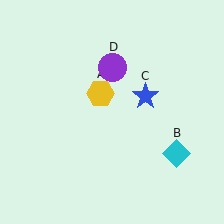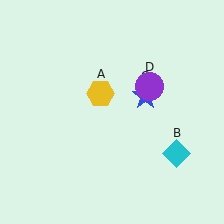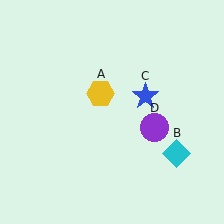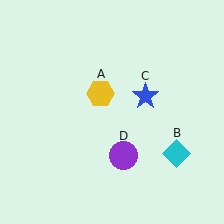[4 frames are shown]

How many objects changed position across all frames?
1 object changed position: purple circle (object D).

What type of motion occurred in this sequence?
The purple circle (object D) rotated clockwise around the center of the scene.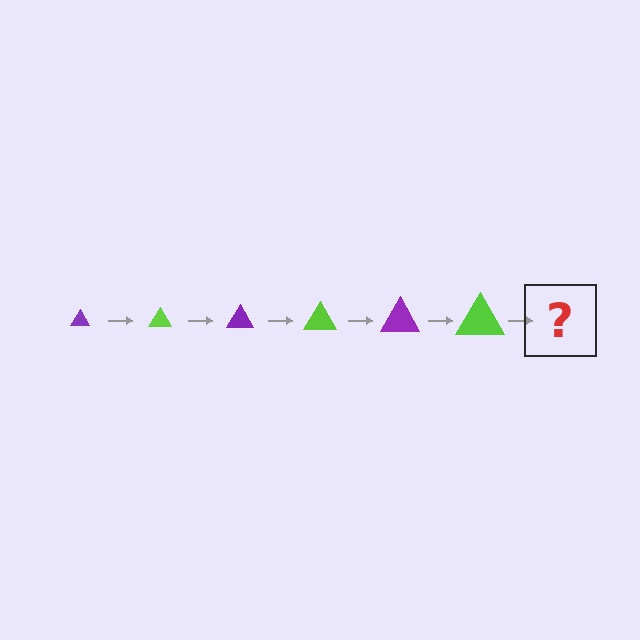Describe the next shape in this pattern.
It should be a purple triangle, larger than the previous one.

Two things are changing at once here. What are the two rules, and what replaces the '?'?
The two rules are that the triangle grows larger each step and the color cycles through purple and lime. The '?' should be a purple triangle, larger than the previous one.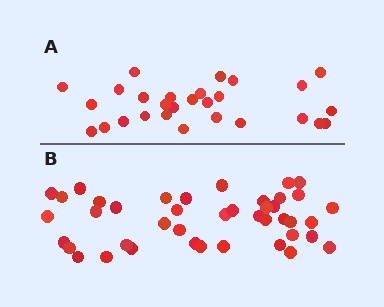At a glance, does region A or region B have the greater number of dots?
Region B (the bottom region) has more dots.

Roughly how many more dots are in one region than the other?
Region B has approximately 15 more dots than region A.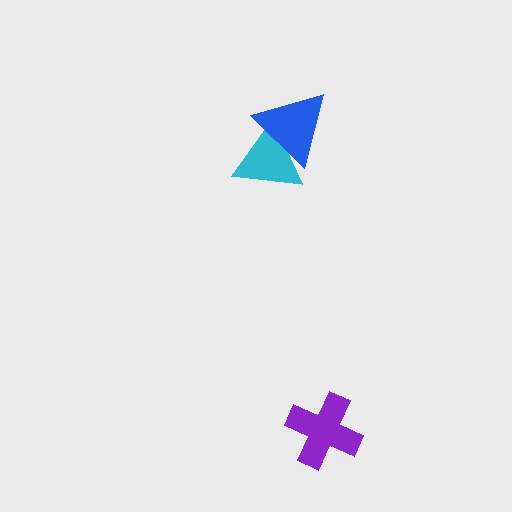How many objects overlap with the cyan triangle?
1 object overlaps with the cyan triangle.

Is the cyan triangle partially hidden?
Yes, it is partially covered by another shape.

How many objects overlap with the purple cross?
0 objects overlap with the purple cross.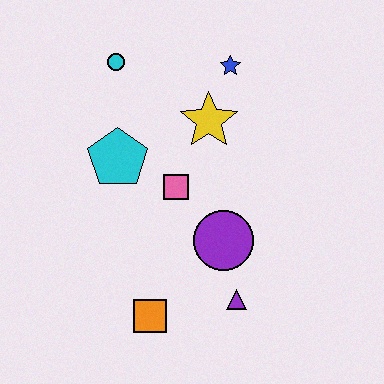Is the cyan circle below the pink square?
No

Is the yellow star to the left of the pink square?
No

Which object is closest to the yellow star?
The blue star is closest to the yellow star.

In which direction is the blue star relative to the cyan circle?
The blue star is to the right of the cyan circle.